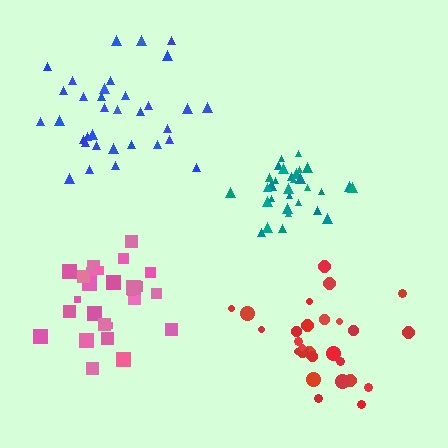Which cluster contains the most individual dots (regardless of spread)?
Blue (34).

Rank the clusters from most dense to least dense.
teal, pink, blue, red.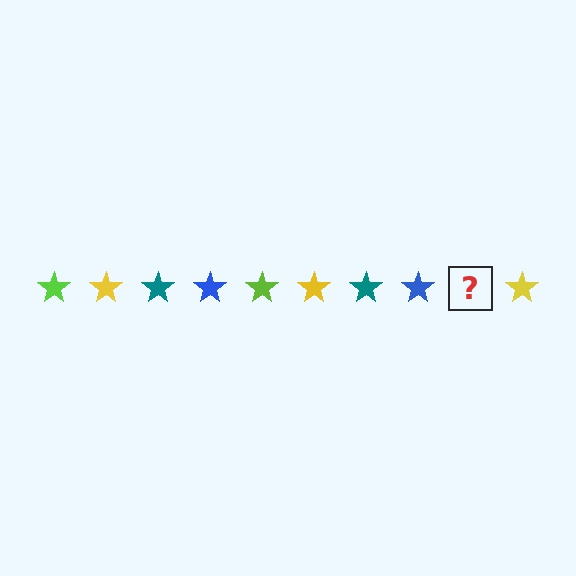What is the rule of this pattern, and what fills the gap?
The rule is that the pattern cycles through lime, yellow, teal, blue stars. The gap should be filled with a lime star.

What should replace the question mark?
The question mark should be replaced with a lime star.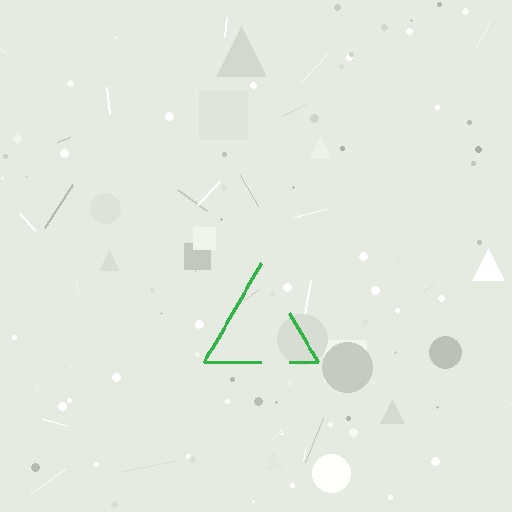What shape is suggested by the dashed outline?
The dashed outline suggests a triangle.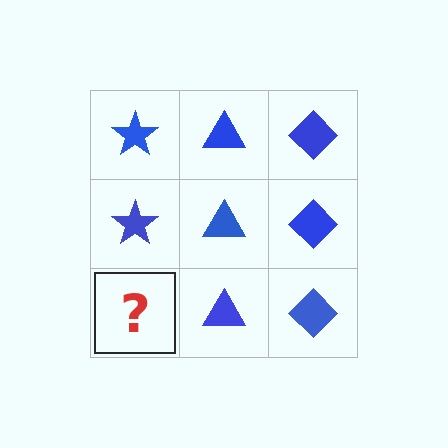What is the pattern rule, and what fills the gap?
The rule is that each column has a consistent shape. The gap should be filled with a blue star.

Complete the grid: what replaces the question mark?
The question mark should be replaced with a blue star.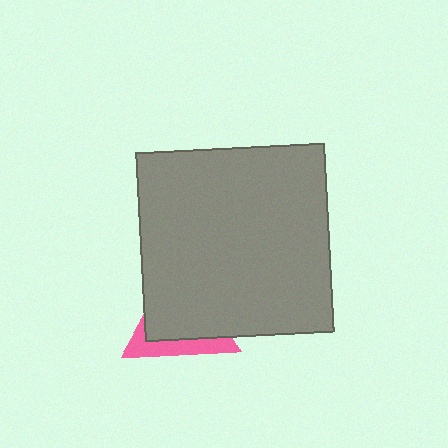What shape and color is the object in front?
The object in front is a gray square.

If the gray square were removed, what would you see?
You would see the complete pink triangle.